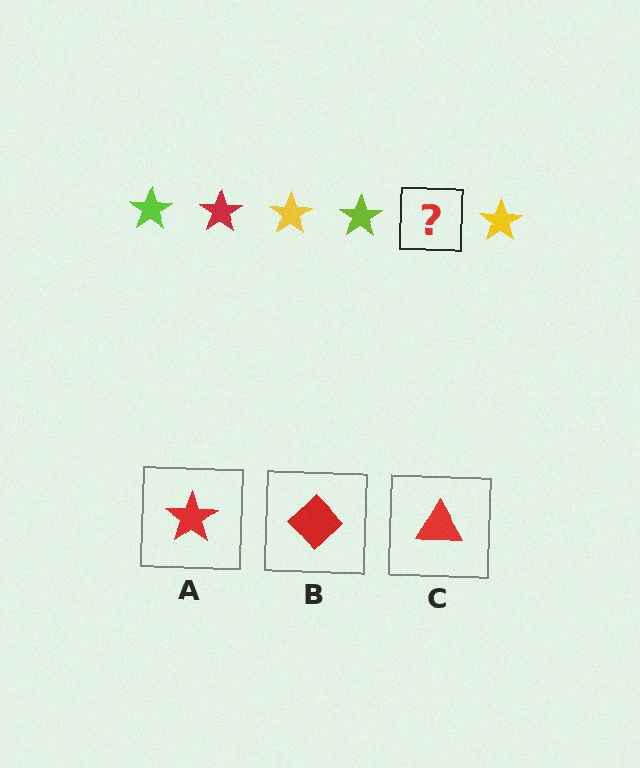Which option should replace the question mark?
Option A.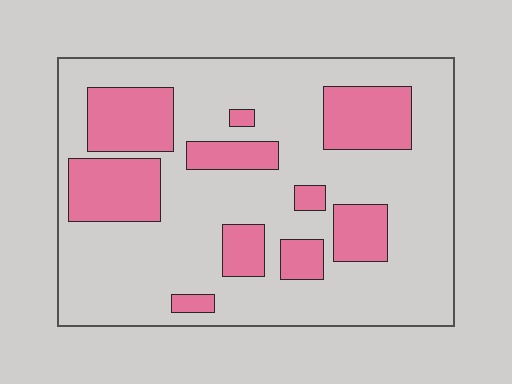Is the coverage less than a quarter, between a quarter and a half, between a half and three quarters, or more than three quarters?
Between a quarter and a half.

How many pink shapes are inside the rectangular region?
10.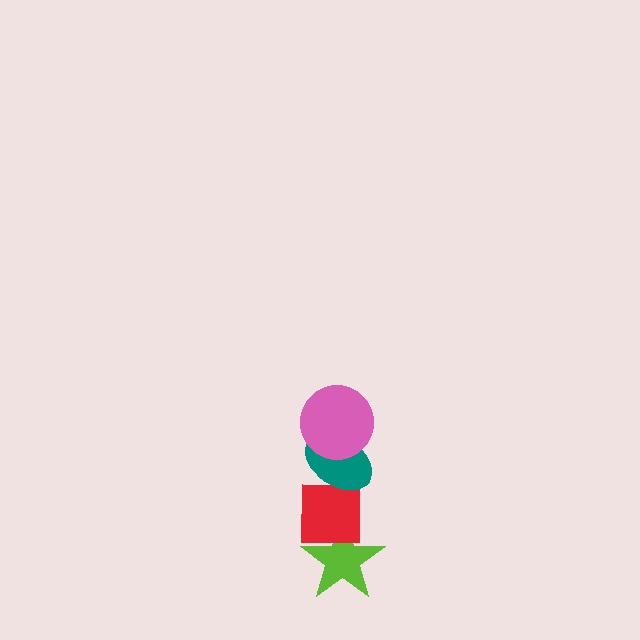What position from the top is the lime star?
The lime star is 4th from the top.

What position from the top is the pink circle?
The pink circle is 1st from the top.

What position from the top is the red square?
The red square is 3rd from the top.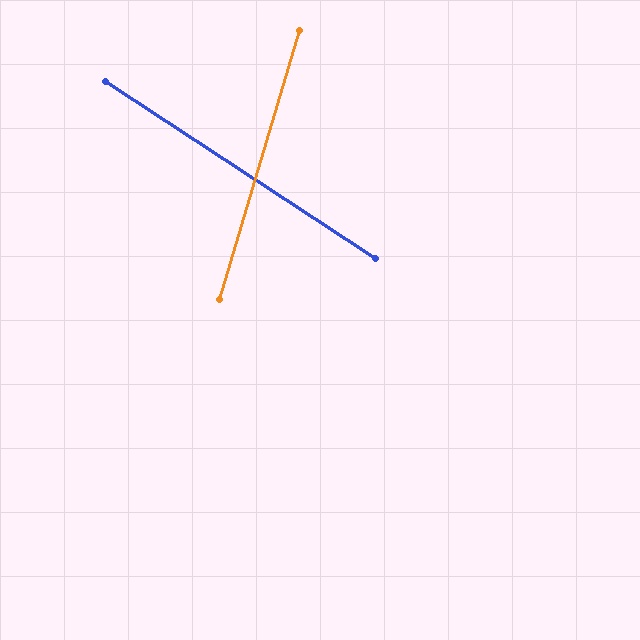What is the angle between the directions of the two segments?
Approximately 73 degrees.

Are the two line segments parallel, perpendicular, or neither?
Neither parallel nor perpendicular — they differ by about 73°.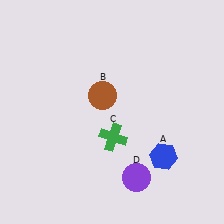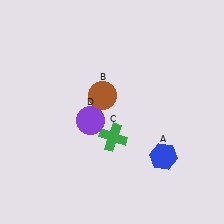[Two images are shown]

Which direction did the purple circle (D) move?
The purple circle (D) moved up.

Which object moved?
The purple circle (D) moved up.